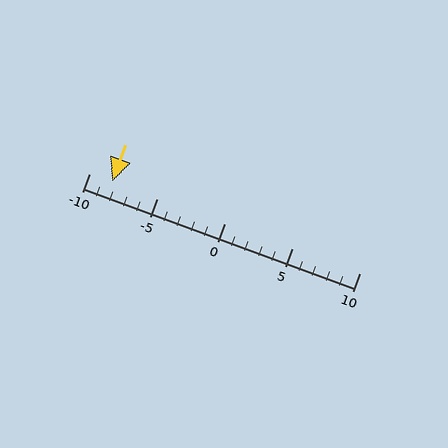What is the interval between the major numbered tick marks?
The major tick marks are spaced 5 units apart.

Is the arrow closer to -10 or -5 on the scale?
The arrow is closer to -10.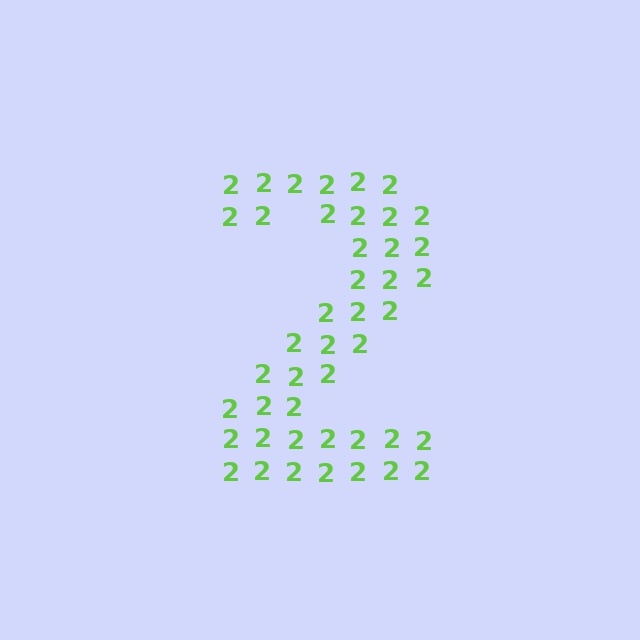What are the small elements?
The small elements are digit 2's.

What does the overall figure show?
The overall figure shows the digit 2.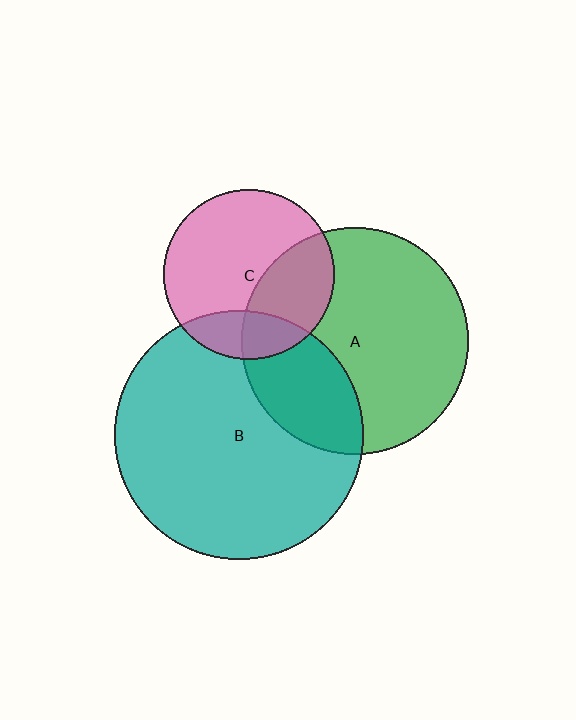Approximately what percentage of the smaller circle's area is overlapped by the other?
Approximately 35%.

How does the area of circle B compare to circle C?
Approximately 2.1 times.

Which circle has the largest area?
Circle B (teal).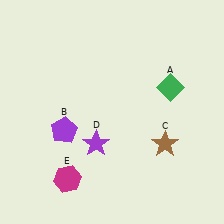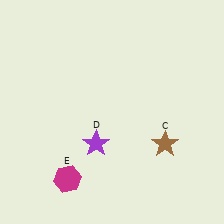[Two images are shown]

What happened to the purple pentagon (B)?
The purple pentagon (B) was removed in Image 2. It was in the bottom-left area of Image 1.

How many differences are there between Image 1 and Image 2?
There are 2 differences between the two images.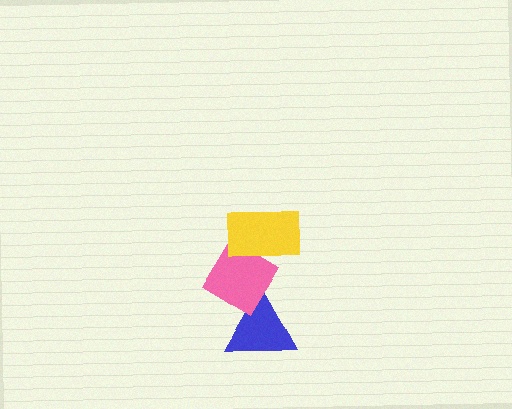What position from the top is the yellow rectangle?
The yellow rectangle is 1st from the top.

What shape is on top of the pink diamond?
The yellow rectangle is on top of the pink diamond.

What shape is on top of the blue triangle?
The pink diamond is on top of the blue triangle.